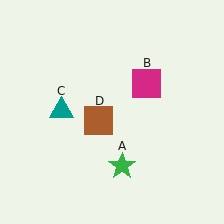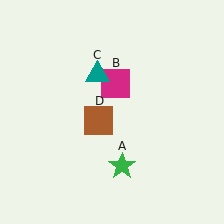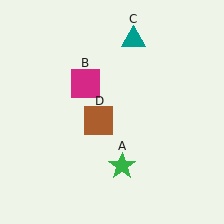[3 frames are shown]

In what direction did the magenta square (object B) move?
The magenta square (object B) moved left.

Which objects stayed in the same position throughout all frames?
Green star (object A) and brown square (object D) remained stationary.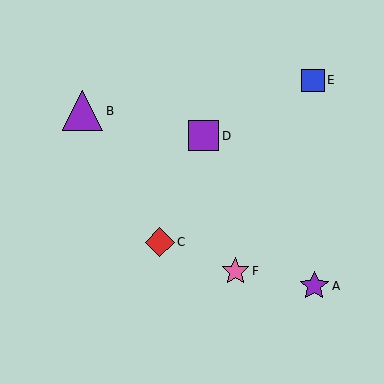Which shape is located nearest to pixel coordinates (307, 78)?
The blue square (labeled E) at (313, 80) is nearest to that location.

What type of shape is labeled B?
Shape B is a purple triangle.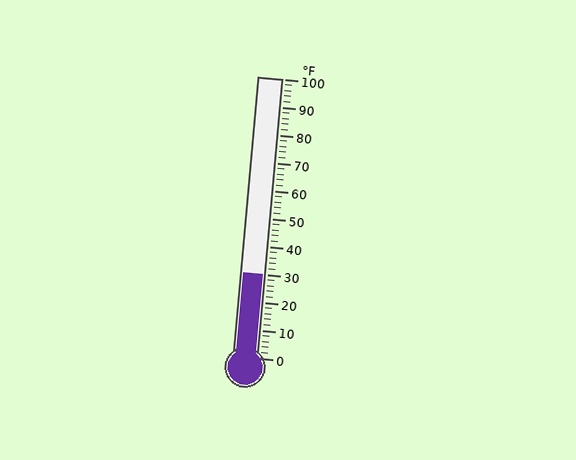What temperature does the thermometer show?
The thermometer shows approximately 30°F.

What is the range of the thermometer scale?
The thermometer scale ranges from 0°F to 100°F.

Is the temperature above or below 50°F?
The temperature is below 50°F.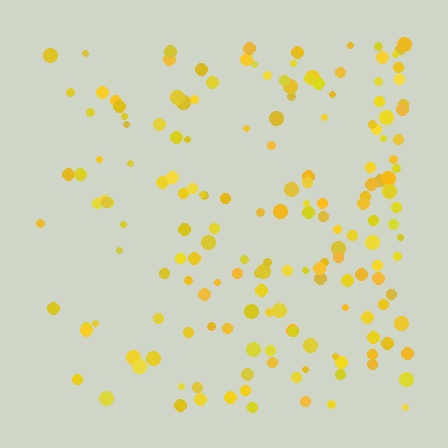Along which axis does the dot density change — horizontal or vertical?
Horizontal.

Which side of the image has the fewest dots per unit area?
The left.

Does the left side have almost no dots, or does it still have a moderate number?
Still a moderate number, just noticeably fewer than the right.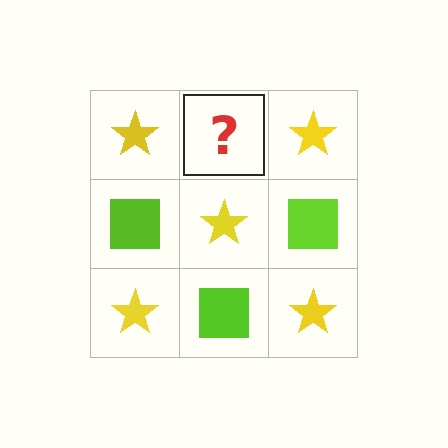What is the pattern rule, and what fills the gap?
The rule is that it alternates yellow star and lime square in a checkerboard pattern. The gap should be filled with a lime square.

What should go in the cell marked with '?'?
The missing cell should contain a lime square.